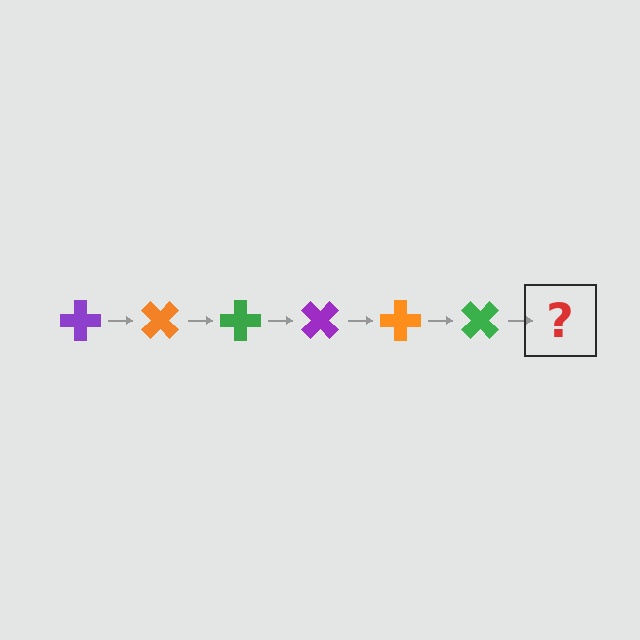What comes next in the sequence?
The next element should be a purple cross, rotated 270 degrees from the start.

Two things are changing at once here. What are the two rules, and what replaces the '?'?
The two rules are that it rotates 45 degrees each step and the color cycles through purple, orange, and green. The '?' should be a purple cross, rotated 270 degrees from the start.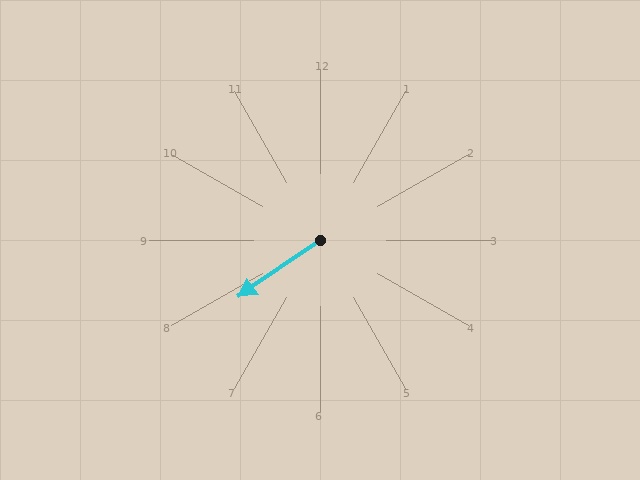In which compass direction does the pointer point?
Southwest.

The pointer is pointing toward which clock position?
Roughly 8 o'clock.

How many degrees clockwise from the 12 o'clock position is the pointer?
Approximately 235 degrees.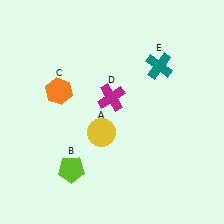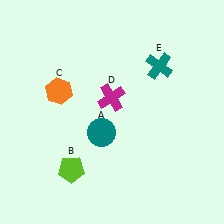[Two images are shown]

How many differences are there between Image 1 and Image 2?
There is 1 difference between the two images.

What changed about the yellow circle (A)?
In Image 1, A is yellow. In Image 2, it changed to teal.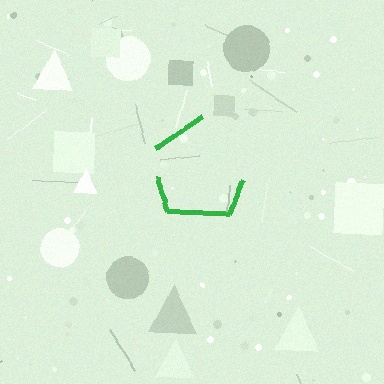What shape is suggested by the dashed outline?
The dashed outline suggests a pentagon.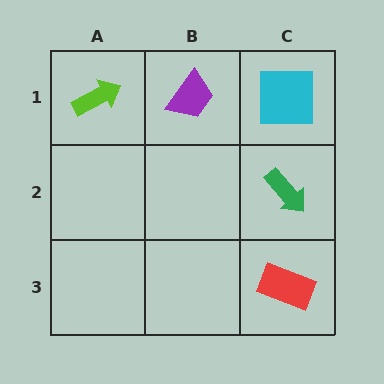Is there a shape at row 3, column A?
No, that cell is empty.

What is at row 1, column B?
A purple trapezoid.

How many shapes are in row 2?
1 shape.